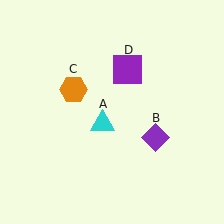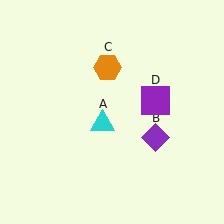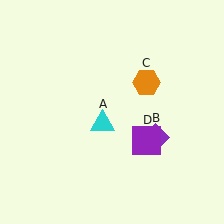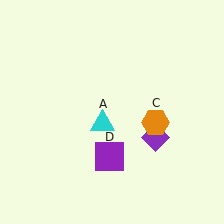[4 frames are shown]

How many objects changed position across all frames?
2 objects changed position: orange hexagon (object C), purple square (object D).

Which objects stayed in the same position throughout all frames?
Cyan triangle (object A) and purple diamond (object B) remained stationary.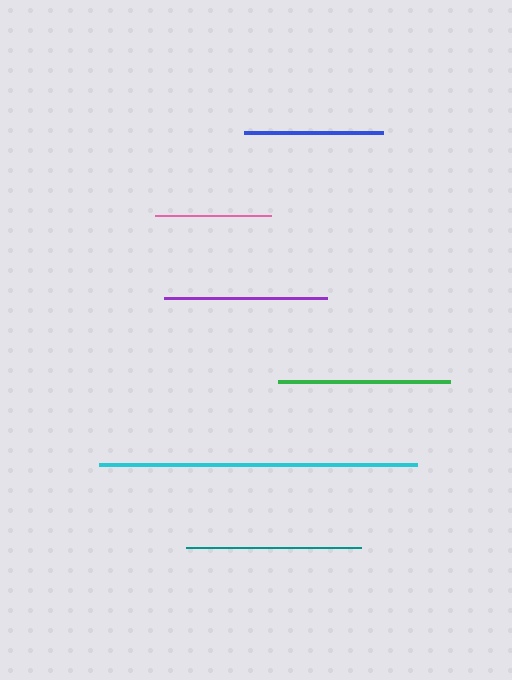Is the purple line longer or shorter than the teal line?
The teal line is longer than the purple line.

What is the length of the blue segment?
The blue segment is approximately 139 pixels long.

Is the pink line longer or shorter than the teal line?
The teal line is longer than the pink line.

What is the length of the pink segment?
The pink segment is approximately 116 pixels long.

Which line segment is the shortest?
The pink line is the shortest at approximately 116 pixels.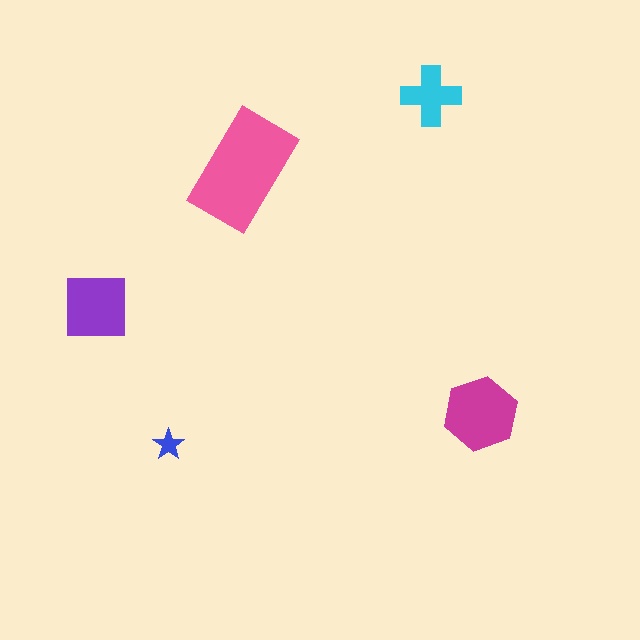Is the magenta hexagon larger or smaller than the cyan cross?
Larger.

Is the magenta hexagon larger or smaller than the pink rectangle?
Smaller.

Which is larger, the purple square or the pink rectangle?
The pink rectangle.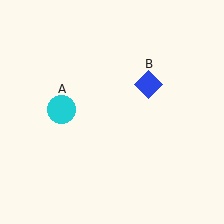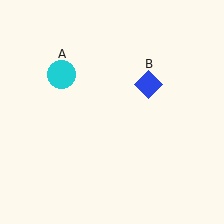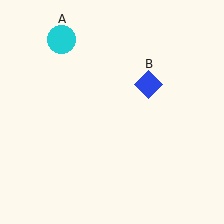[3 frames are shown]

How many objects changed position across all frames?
1 object changed position: cyan circle (object A).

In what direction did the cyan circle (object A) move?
The cyan circle (object A) moved up.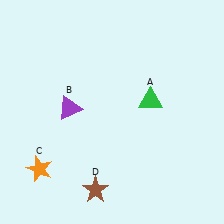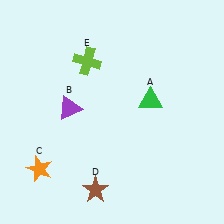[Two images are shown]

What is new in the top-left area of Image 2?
A lime cross (E) was added in the top-left area of Image 2.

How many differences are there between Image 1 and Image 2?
There is 1 difference between the two images.